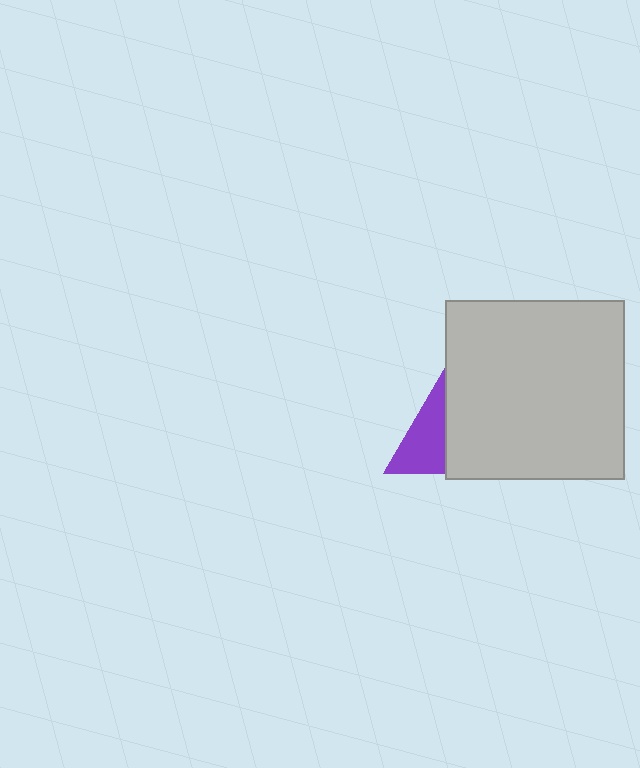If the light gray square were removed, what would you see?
You would see the complete purple triangle.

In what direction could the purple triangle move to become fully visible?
The purple triangle could move left. That would shift it out from behind the light gray square entirely.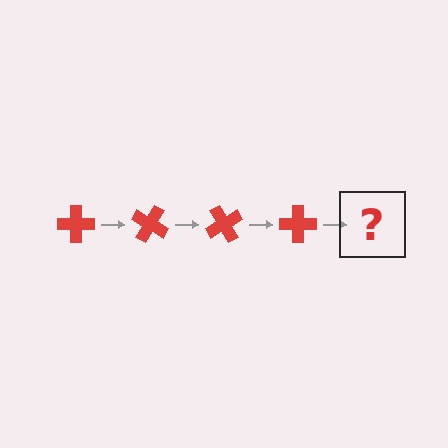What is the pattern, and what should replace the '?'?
The pattern is that the cross rotates 30 degrees each step. The '?' should be a red cross rotated 120 degrees.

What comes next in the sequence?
The next element should be a red cross rotated 120 degrees.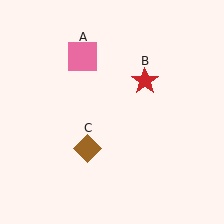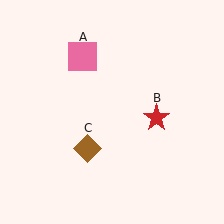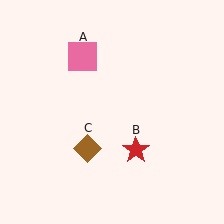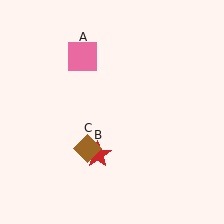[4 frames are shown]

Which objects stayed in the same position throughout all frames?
Pink square (object A) and brown diamond (object C) remained stationary.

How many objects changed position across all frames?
1 object changed position: red star (object B).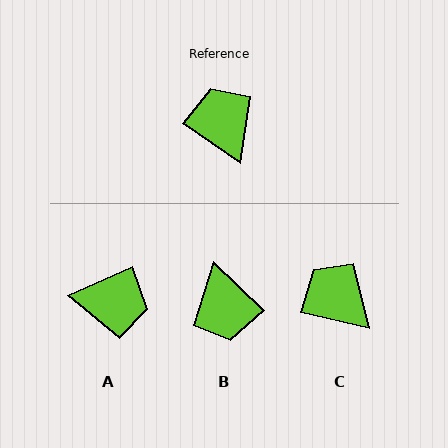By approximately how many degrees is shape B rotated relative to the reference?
Approximately 171 degrees counter-clockwise.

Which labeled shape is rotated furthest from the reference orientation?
B, about 171 degrees away.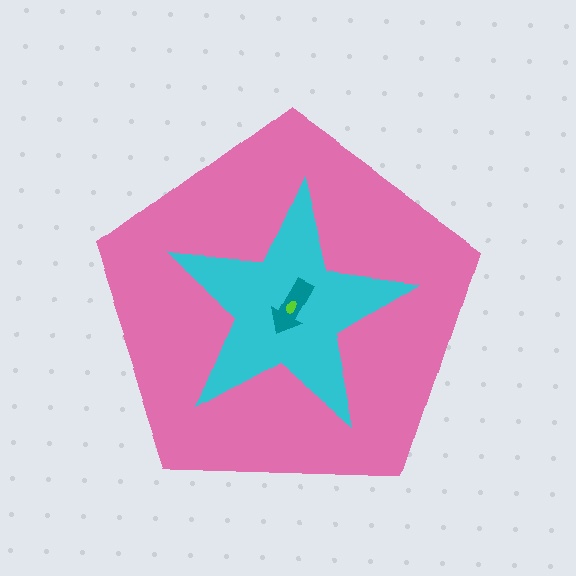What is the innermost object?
The lime ellipse.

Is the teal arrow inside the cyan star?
Yes.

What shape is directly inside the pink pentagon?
The cyan star.